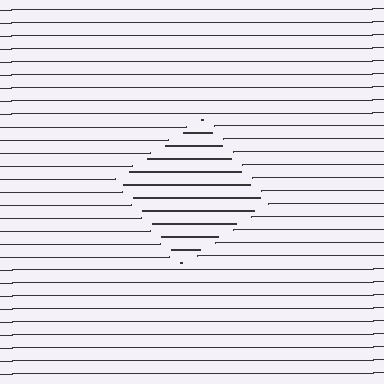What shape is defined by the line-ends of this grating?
An illusory square. The interior of the shape contains the same grating, shifted by half a period — the contour is defined by the phase discontinuity where line-ends from the inner and outer gratings abut.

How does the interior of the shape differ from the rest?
The interior of the shape contains the same grating, shifted by half a period — the contour is defined by the phase discontinuity where line-ends from the inner and outer gratings abut.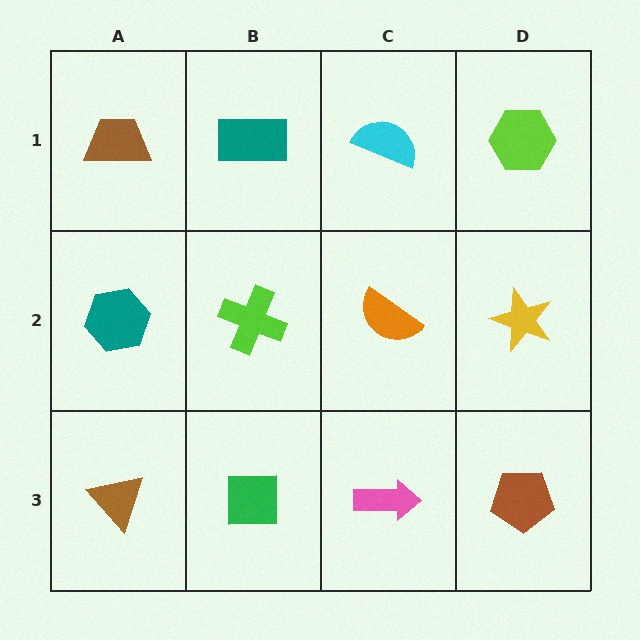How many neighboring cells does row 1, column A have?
2.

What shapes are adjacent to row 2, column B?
A teal rectangle (row 1, column B), a green square (row 3, column B), a teal hexagon (row 2, column A), an orange semicircle (row 2, column C).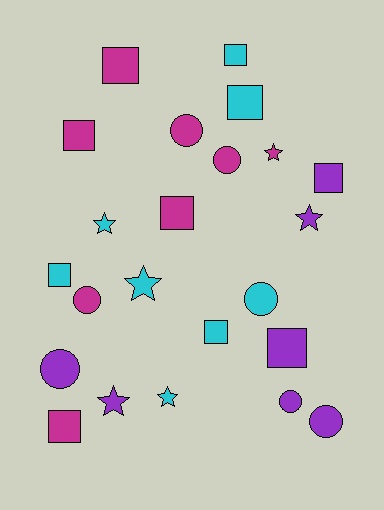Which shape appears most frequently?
Square, with 10 objects.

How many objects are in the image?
There are 23 objects.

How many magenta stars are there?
There is 1 magenta star.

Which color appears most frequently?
Cyan, with 8 objects.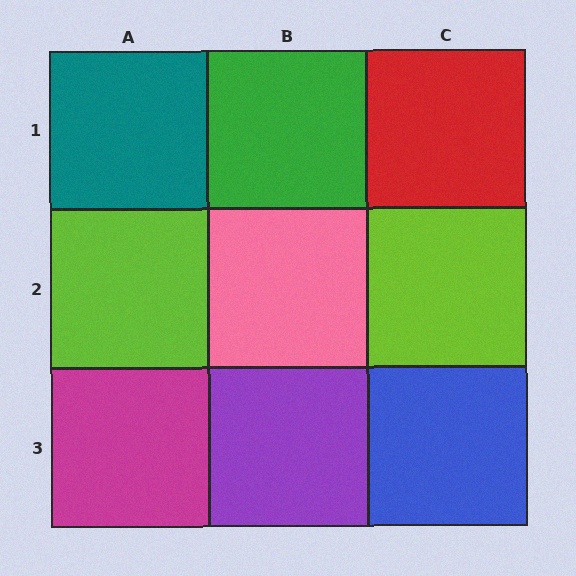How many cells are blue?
1 cell is blue.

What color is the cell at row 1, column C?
Red.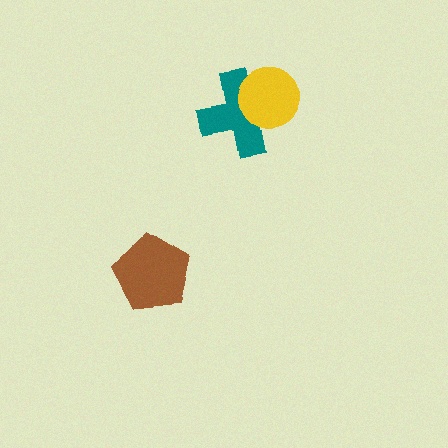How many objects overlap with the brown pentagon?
0 objects overlap with the brown pentagon.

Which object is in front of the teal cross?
The yellow circle is in front of the teal cross.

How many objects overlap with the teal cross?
1 object overlaps with the teal cross.